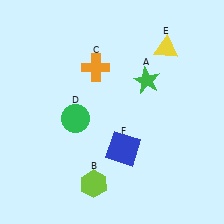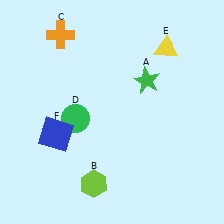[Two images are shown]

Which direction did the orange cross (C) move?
The orange cross (C) moved left.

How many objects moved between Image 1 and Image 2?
2 objects moved between the two images.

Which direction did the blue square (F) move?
The blue square (F) moved left.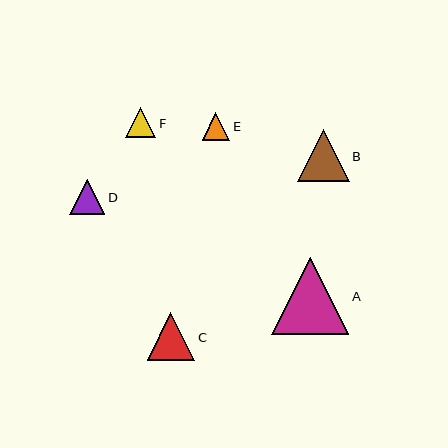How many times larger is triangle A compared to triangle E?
Triangle A is approximately 2.8 times the size of triangle E.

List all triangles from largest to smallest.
From largest to smallest: A, B, C, D, F, E.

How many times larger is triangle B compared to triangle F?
Triangle B is approximately 1.7 times the size of triangle F.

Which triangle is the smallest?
Triangle E is the smallest with a size of approximately 27 pixels.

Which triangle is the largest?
Triangle A is the largest with a size of approximately 77 pixels.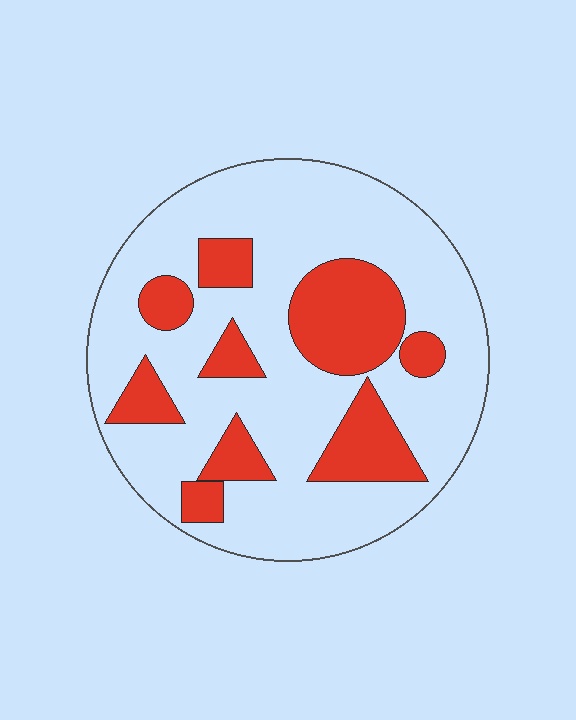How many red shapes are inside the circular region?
9.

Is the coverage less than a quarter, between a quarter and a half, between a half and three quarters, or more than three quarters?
Between a quarter and a half.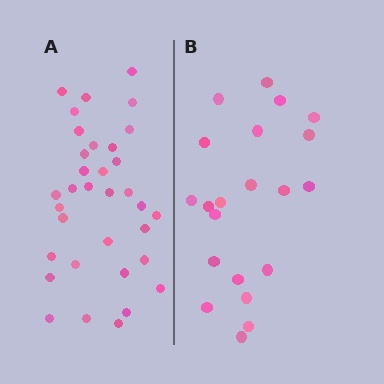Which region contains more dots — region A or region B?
Region A (the left region) has more dots.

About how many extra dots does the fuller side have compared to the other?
Region A has approximately 15 more dots than region B.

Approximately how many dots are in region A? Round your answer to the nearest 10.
About 30 dots. (The exact count is 34, which rounds to 30.)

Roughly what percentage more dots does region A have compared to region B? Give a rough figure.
About 60% more.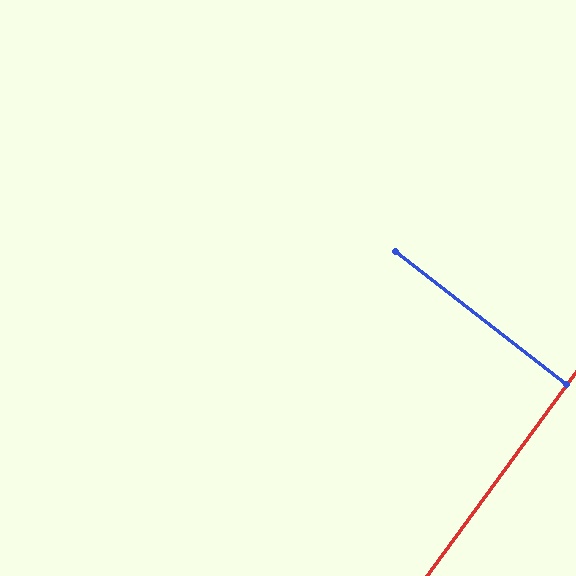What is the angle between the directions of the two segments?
Approximately 88 degrees.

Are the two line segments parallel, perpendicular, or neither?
Perpendicular — they meet at approximately 88°.